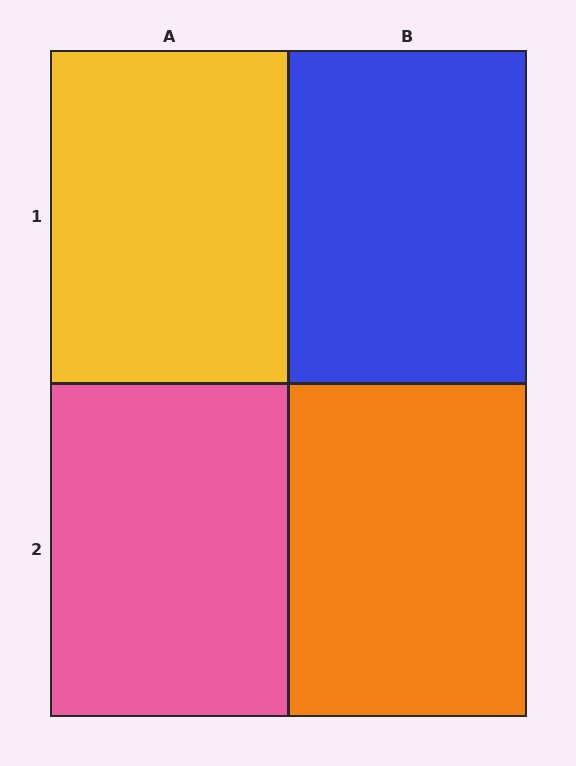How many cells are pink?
1 cell is pink.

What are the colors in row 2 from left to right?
Pink, orange.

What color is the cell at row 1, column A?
Yellow.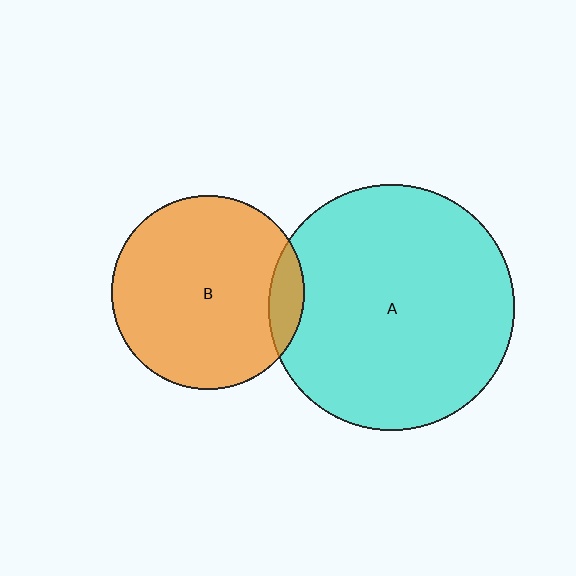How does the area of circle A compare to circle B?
Approximately 1.6 times.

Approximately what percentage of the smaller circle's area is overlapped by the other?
Approximately 10%.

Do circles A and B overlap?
Yes.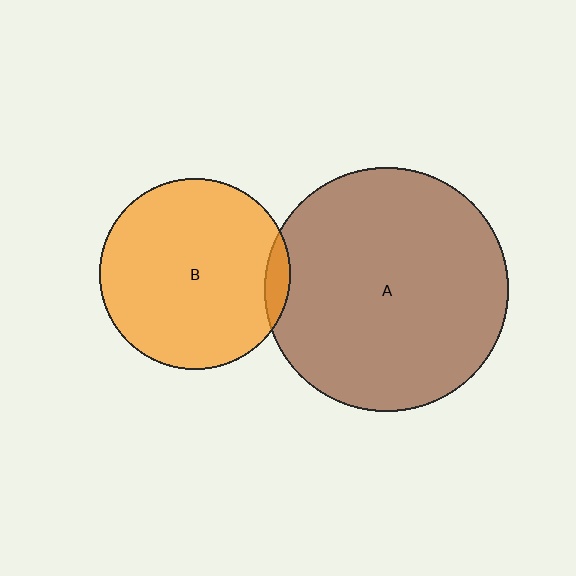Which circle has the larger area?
Circle A (brown).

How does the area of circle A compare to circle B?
Approximately 1.6 times.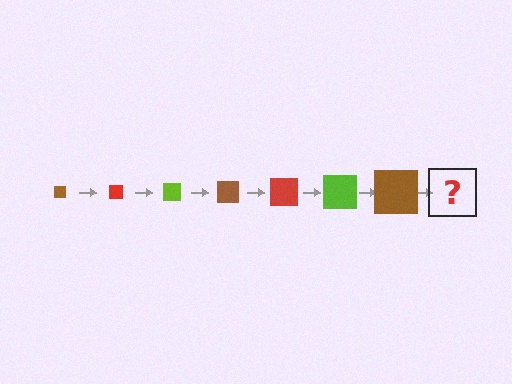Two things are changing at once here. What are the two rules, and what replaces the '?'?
The two rules are that the square grows larger each step and the color cycles through brown, red, and lime. The '?' should be a red square, larger than the previous one.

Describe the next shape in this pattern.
It should be a red square, larger than the previous one.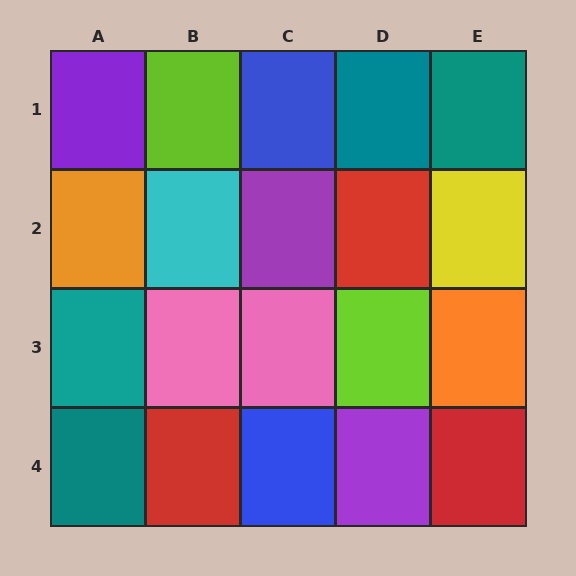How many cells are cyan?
1 cell is cyan.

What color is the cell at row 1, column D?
Teal.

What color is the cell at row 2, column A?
Orange.